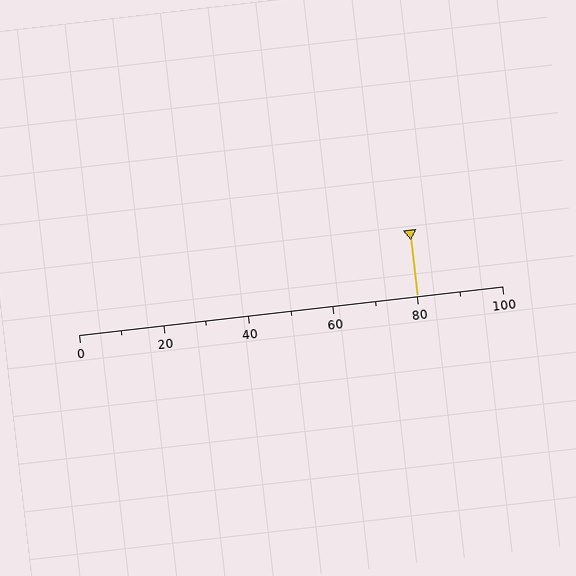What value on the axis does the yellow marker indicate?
The marker indicates approximately 80.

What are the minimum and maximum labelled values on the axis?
The axis runs from 0 to 100.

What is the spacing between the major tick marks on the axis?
The major ticks are spaced 20 apart.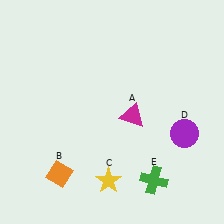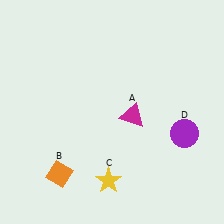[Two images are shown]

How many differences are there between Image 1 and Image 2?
There is 1 difference between the two images.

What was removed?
The green cross (E) was removed in Image 2.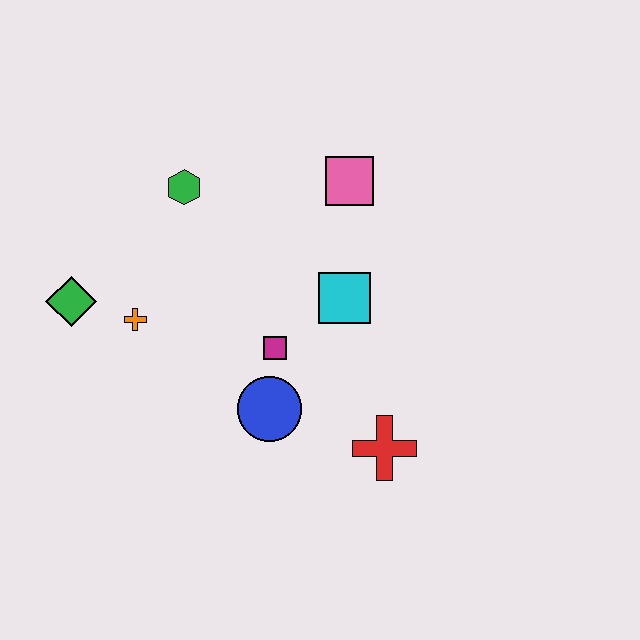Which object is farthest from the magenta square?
The green diamond is farthest from the magenta square.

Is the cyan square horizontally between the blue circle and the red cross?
Yes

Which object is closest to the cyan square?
The magenta square is closest to the cyan square.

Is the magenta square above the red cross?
Yes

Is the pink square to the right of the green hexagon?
Yes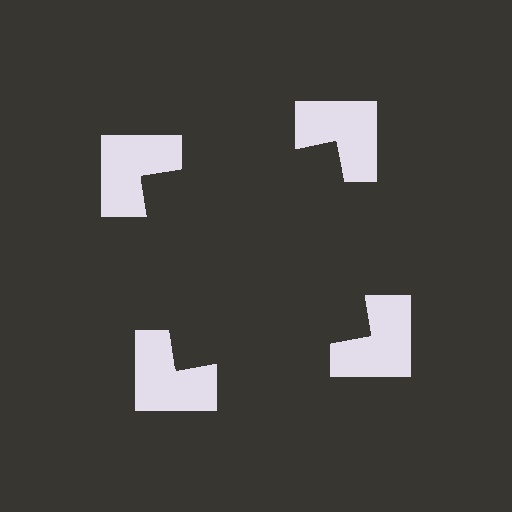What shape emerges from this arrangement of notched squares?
An illusory square — its edges are inferred from the aligned wedge cuts in the notched squares, not physically drawn.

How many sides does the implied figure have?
4 sides.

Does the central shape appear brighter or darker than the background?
It typically appears slightly darker than the background, even though no actual brightness change is drawn.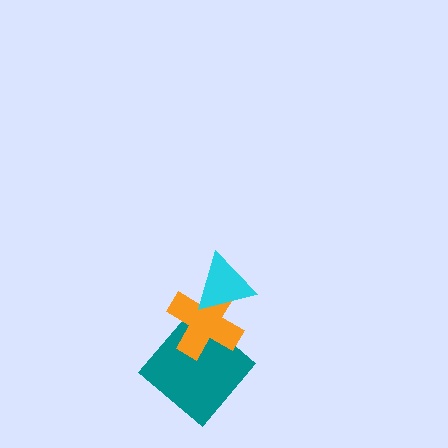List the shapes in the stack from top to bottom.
From top to bottom: the cyan triangle, the orange cross, the teal diamond.